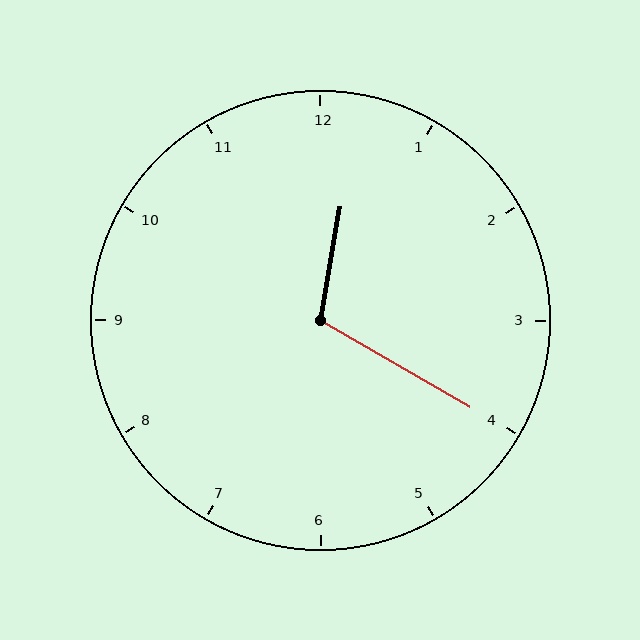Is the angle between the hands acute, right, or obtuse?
It is obtuse.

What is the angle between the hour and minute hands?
Approximately 110 degrees.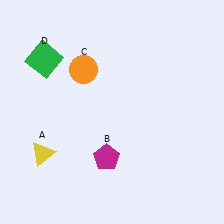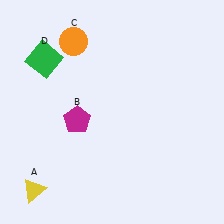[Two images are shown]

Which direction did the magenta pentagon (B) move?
The magenta pentagon (B) moved up.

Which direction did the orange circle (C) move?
The orange circle (C) moved up.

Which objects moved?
The objects that moved are: the yellow triangle (A), the magenta pentagon (B), the orange circle (C).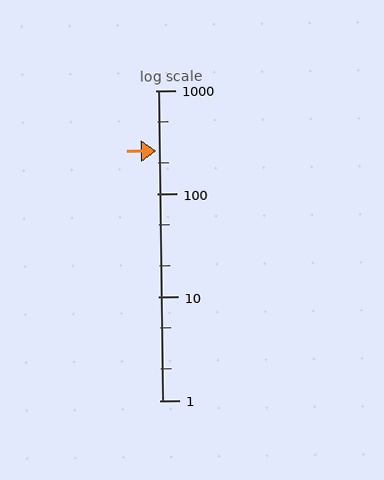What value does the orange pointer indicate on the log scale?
The pointer indicates approximately 260.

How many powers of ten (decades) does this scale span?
The scale spans 3 decades, from 1 to 1000.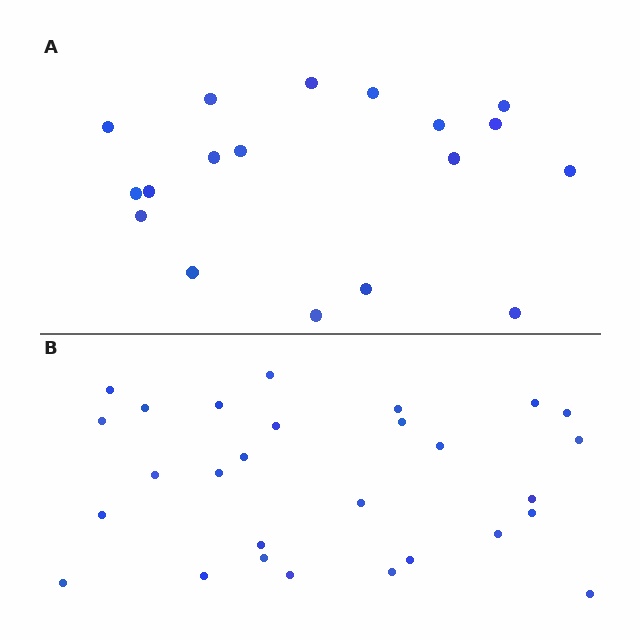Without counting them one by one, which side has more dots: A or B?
Region B (the bottom region) has more dots.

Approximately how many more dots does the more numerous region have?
Region B has roughly 10 or so more dots than region A.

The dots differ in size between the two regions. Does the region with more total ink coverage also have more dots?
No. Region A has more total ink coverage because its dots are larger, but region B actually contains more individual dots. Total area can be misleading — the number of items is what matters here.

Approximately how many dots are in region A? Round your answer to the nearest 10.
About 20 dots. (The exact count is 18, which rounds to 20.)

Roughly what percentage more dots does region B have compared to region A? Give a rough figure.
About 55% more.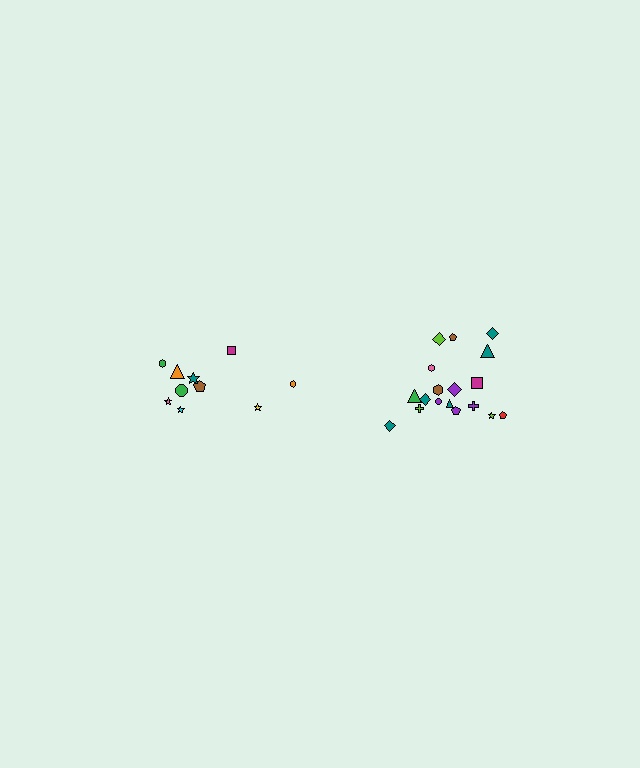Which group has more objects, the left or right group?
The right group.